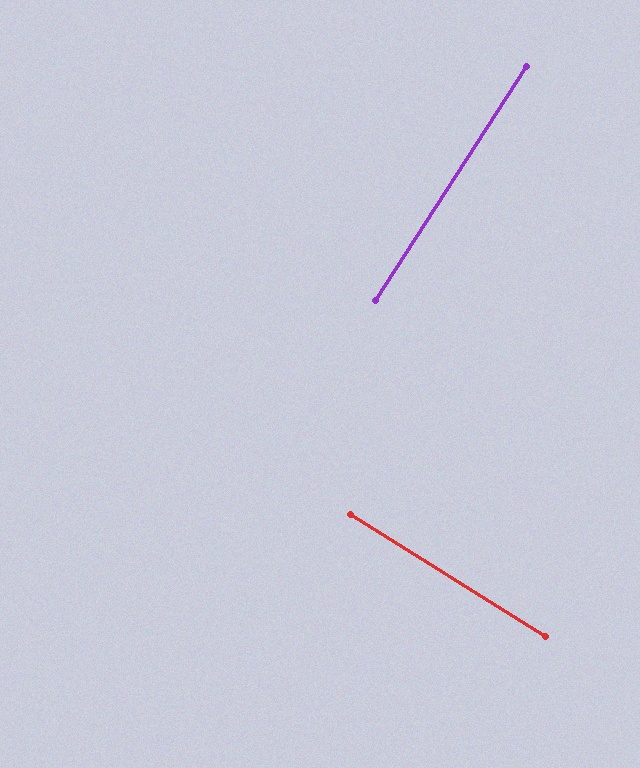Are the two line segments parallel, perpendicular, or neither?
Perpendicular — they meet at approximately 89°.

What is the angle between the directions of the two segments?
Approximately 89 degrees.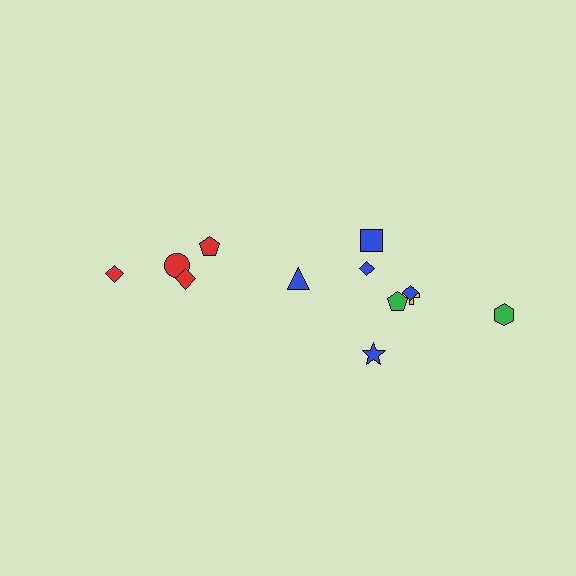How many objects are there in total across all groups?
There are 12 objects.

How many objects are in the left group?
There are 4 objects.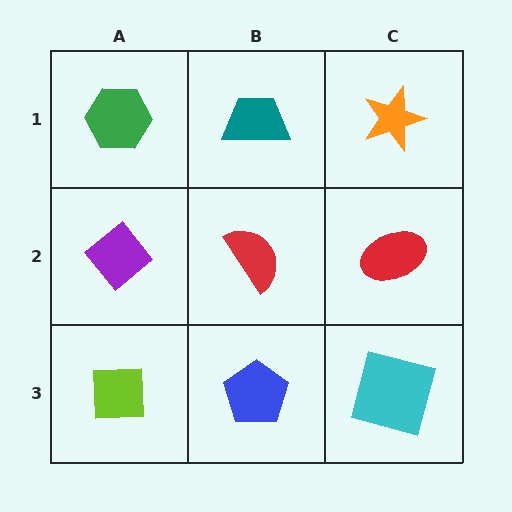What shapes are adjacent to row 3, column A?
A purple diamond (row 2, column A), a blue pentagon (row 3, column B).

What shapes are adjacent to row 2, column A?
A green hexagon (row 1, column A), a lime square (row 3, column A), a red semicircle (row 2, column B).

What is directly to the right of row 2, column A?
A red semicircle.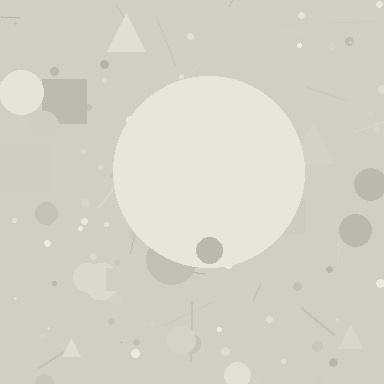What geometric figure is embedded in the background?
A circle is embedded in the background.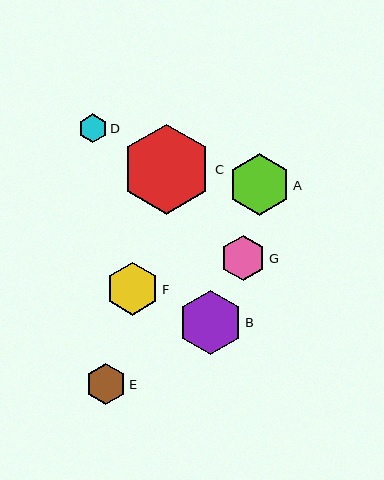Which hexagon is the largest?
Hexagon C is the largest with a size of approximately 90 pixels.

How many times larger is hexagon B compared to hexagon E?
Hexagon B is approximately 1.6 times the size of hexagon E.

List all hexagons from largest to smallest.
From largest to smallest: C, B, A, F, G, E, D.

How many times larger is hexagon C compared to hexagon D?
Hexagon C is approximately 3.2 times the size of hexagon D.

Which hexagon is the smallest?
Hexagon D is the smallest with a size of approximately 28 pixels.